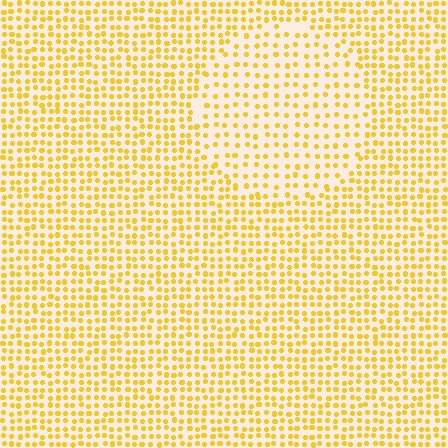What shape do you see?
I see a circle.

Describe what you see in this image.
The image contains small yellow elements arranged at two different densities. A circle-shaped region is visible where the elements are less densely packed than the surrounding area.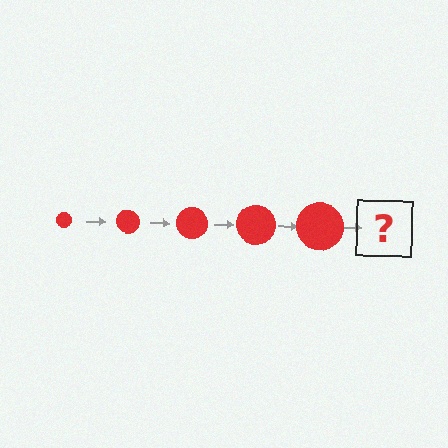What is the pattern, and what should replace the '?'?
The pattern is that the circle gets progressively larger each step. The '?' should be a red circle, larger than the previous one.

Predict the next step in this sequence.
The next step is a red circle, larger than the previous one.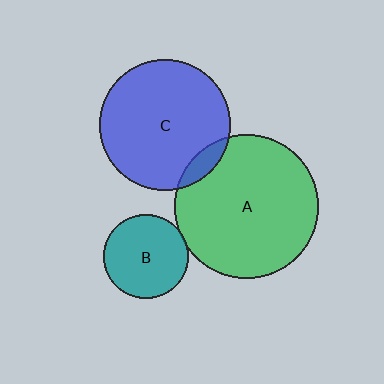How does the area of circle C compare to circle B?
Approximately 2.4 times.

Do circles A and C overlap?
Yes.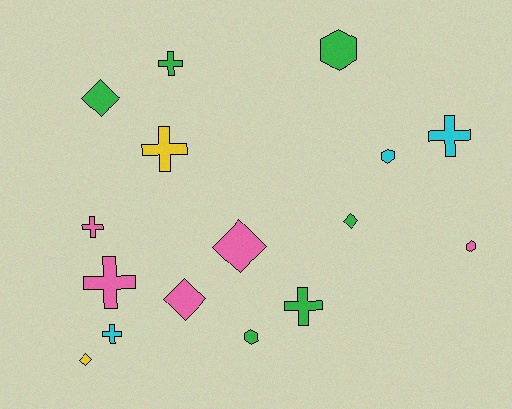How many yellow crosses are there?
There is 1 yellow cross.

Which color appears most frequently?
Green, with 6 objects.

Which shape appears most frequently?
Cross, with 7 objects.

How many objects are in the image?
There are 16 objects.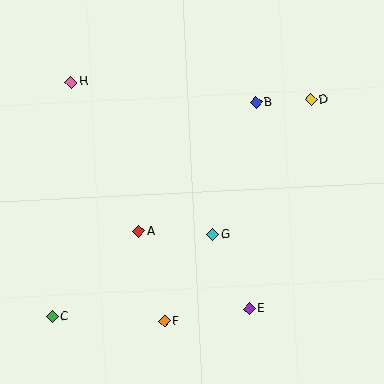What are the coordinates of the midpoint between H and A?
The midpoint between H and A is at (105, 157).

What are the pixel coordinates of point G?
Point G is at (213, 235).